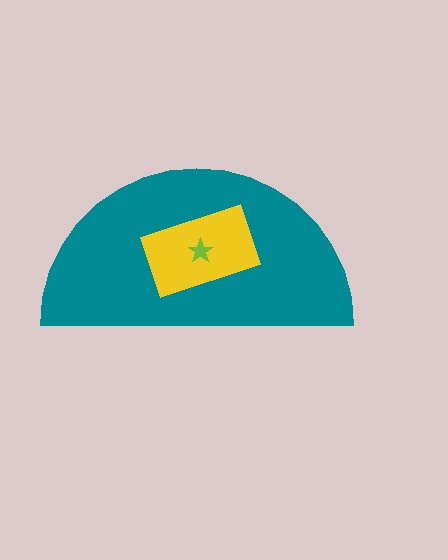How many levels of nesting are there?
3.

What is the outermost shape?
The teal semicircle.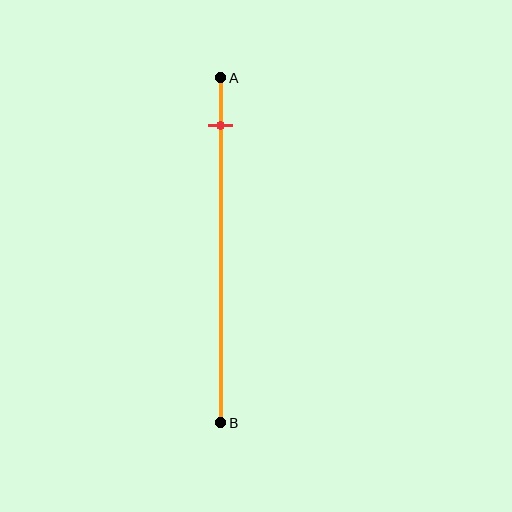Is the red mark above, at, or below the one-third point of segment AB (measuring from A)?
The red mark is above the one-third point of segment AB.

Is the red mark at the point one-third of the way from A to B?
No, the mark is at about 15% from A, not at the 33% one-third point.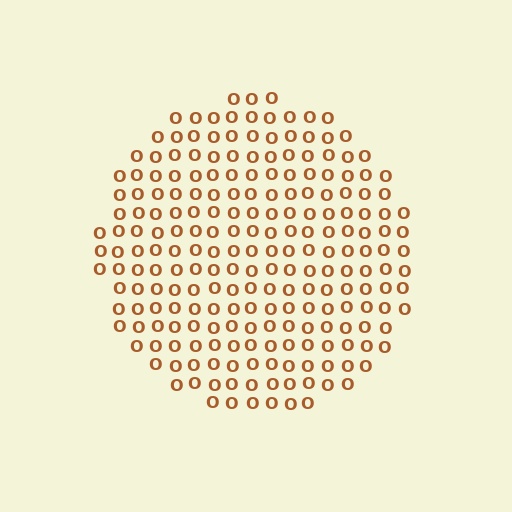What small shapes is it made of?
It is made of small letter O's.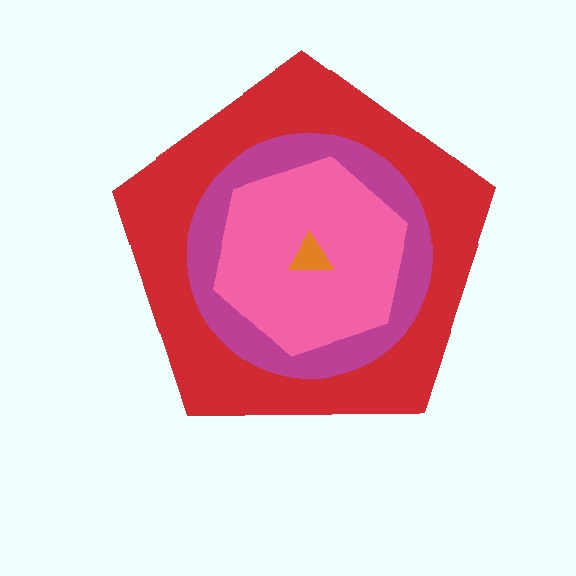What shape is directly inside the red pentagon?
The magenta circle.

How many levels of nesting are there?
4.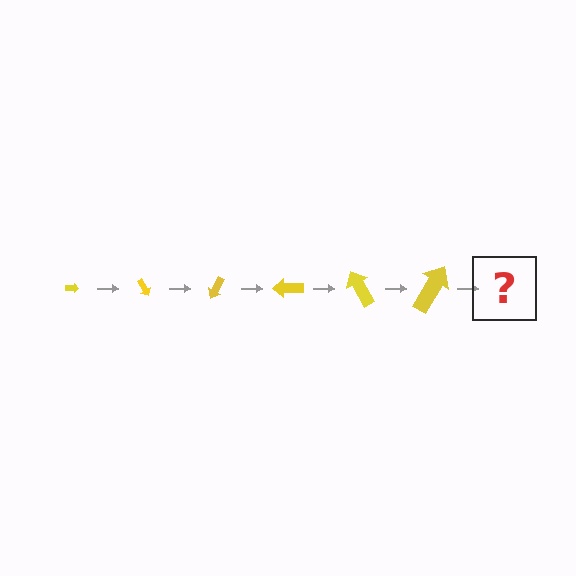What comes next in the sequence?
The next element should be an arrow, larger than the previous one and rotated 360 degrees from the start.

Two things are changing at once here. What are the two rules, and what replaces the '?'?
The two rules are that the arrow grows larger each step and it rotates 60 degrees each step. The '?' should be an arrow, larger than the previous one and rotated 360 degrees from the start.